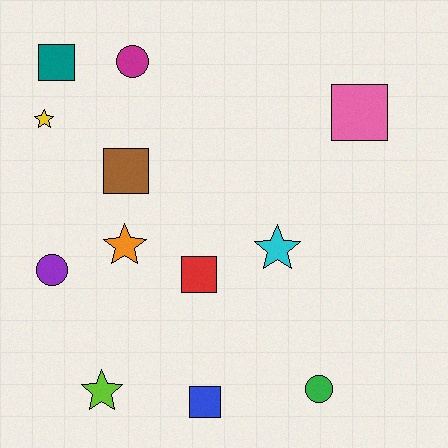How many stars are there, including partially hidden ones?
There are 4 stars.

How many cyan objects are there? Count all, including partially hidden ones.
There is 1 cyan object.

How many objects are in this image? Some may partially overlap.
There are 12 objects.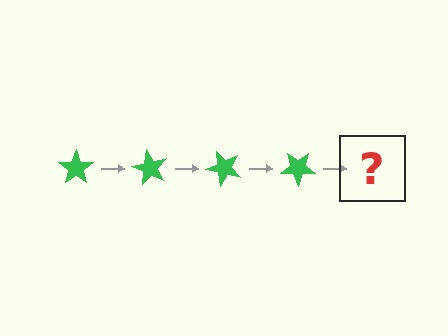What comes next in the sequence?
The next element should be a green star rotated 240 degrees.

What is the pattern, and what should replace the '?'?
The pattern is that the star rotates 60 degrees each step. The '?' should be a green star rotated 240 degrees.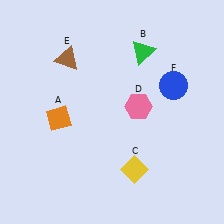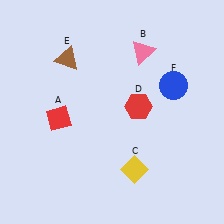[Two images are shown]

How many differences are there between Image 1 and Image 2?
There are 3 differences between the two images.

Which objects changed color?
A changed from orange to red. B changed from green to pink. D changed from pink to red.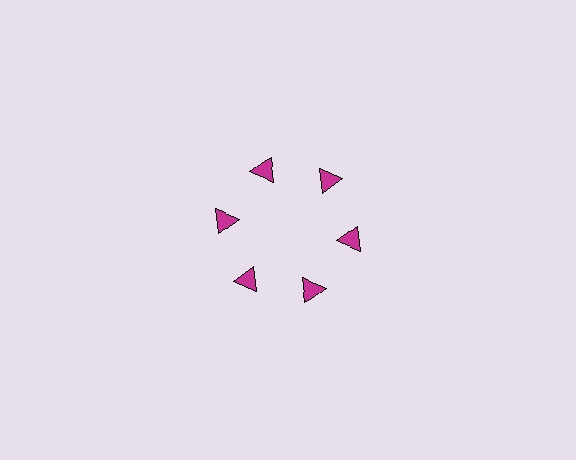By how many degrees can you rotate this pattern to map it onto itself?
The pattern maps onto itself every 60 degrees of rotation.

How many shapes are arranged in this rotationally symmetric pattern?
There are 6 shapes, arranged in 6 groups of 1.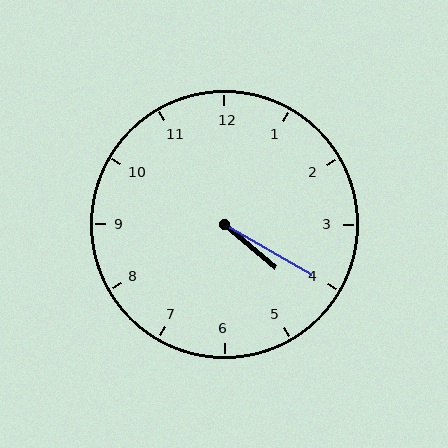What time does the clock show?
4:20.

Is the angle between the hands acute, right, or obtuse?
It is acute.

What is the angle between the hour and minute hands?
Approximately 10 degrees.